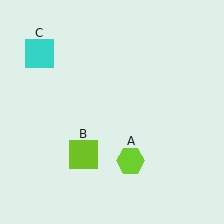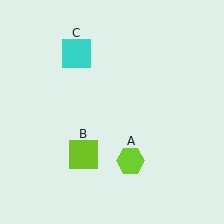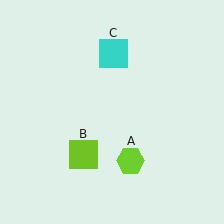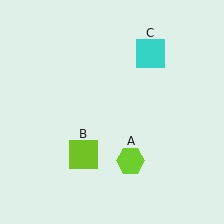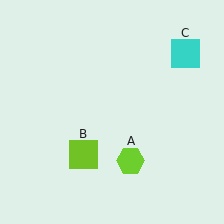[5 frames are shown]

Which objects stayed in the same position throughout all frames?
Lime hexagon (object A) and lime square (object B) remained stationary.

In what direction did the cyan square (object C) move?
The cyan square (object C) moved right.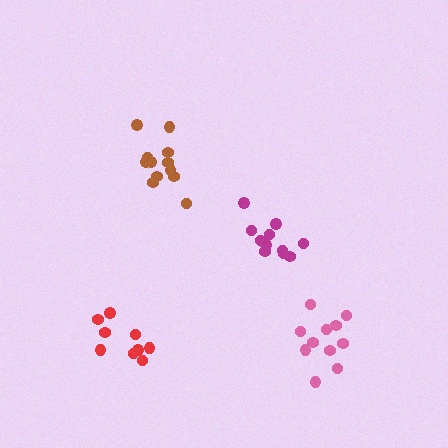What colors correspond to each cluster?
The clusters are colored: red, magenta, brown, pink.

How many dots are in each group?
Group 1: 9 dots, Group 2: 11 dots, Group 3: 12 dots, Group 4: 11 dots (43 total).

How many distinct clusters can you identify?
There are 4 distinct clusters.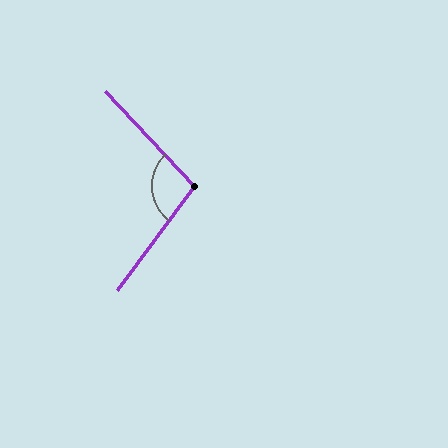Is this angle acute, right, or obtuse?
It is obtuse.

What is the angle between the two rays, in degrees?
Approximately 100 degrees.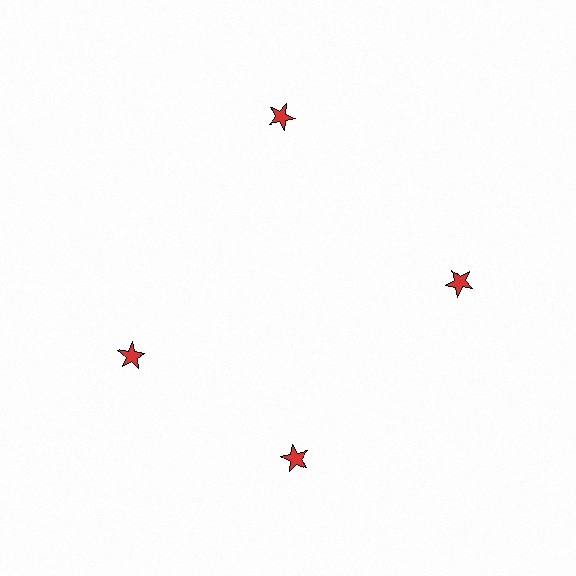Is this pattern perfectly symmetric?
No. The 4 red stars are arranged in a ring, but one element near the 9 o'clock position is rotated out of alignment along the ring, breaking the 4-fold rotational symmetry.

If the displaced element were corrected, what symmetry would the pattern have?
It would have 4-fold rotational symmetry — the pattern would map onto itself every 90 degrees.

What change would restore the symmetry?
The symmetry would be restored by rotating it back into even spacing with its neighbors so that all 4 stars sit at equal angles and equal distance from the center.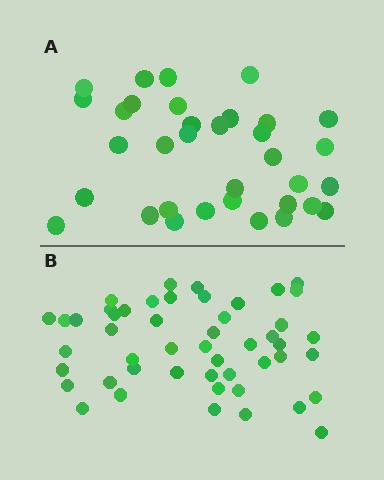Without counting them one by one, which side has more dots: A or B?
Region B (the bottom region) has more dots.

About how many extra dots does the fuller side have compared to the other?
Region B has approximately 15 more dots than region A.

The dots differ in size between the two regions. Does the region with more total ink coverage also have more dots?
No. Region A has more total ink coverage because its dots are larger, but region B actually contains more individual dots. Total area can be misleading — the number of items is what matters here.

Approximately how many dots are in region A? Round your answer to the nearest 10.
About 30 dots. (The exact count is 34, which rounds to 30.)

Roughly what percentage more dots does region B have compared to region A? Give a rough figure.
About 45% more.